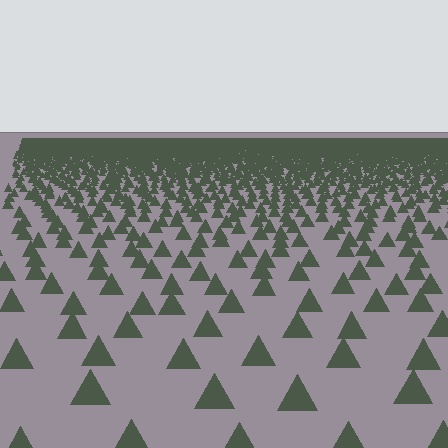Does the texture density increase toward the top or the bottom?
Density increases toward the top.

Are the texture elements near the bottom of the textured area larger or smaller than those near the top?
Larger. Near the bottom, elements are closer to the viewer and appear at a bigger on-screen size.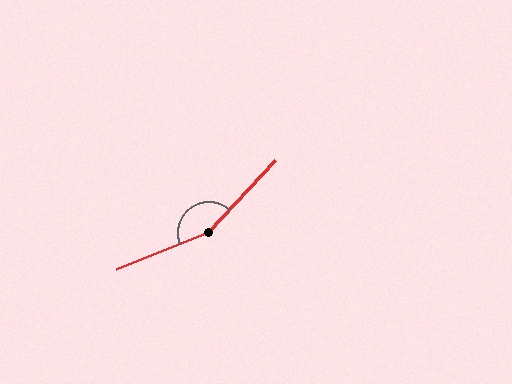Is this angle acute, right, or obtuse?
It is obtuse.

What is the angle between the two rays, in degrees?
Approximately 155 degrees.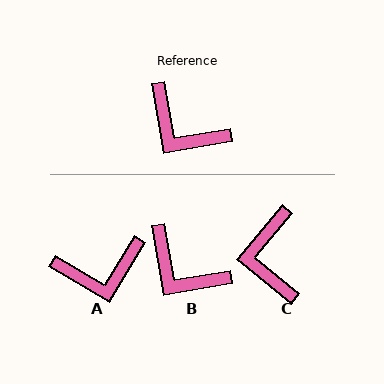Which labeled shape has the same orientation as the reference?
B.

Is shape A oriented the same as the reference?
No, it is off by about 50 degrees.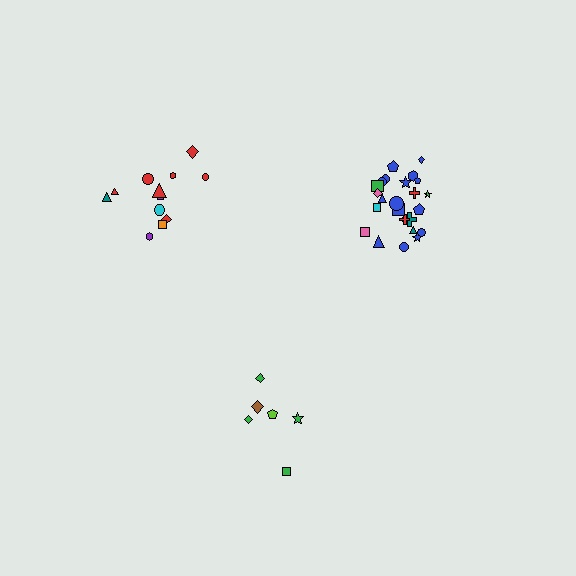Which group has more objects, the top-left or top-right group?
The top-right group.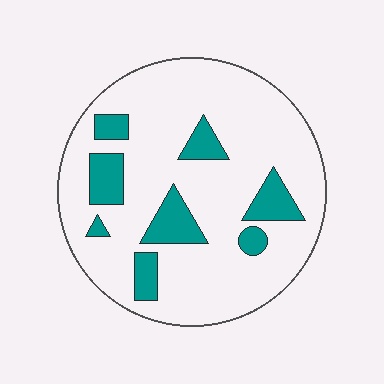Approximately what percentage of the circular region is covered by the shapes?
Approximately 20%.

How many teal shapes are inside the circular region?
8.